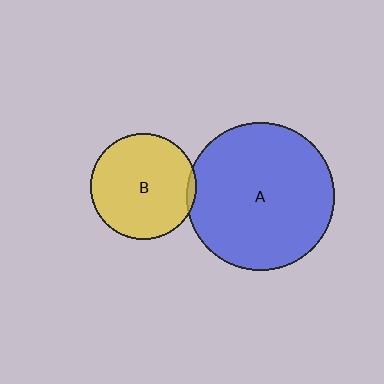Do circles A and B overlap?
Yes.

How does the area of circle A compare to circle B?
Approximately 1.9 times.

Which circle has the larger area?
Circle A (blue).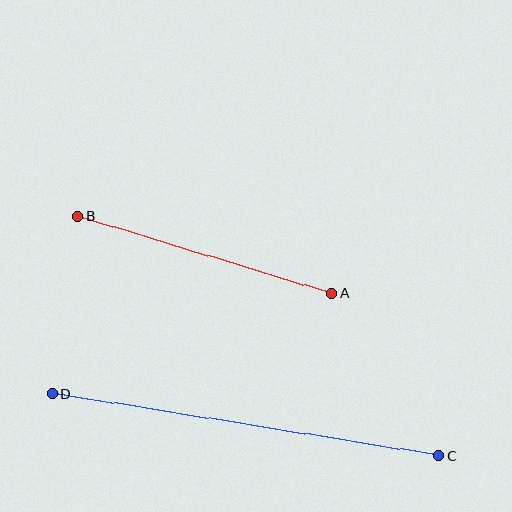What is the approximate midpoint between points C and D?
The midpoint is at approximately (246, 425) pixels.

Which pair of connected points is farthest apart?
Points C and D are farthest apart.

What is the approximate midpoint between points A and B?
The midpoint is at approximately (205, 255) pixels.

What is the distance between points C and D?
The distance is approximately 391 pixels.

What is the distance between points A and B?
The distance is approximately 266 pixels.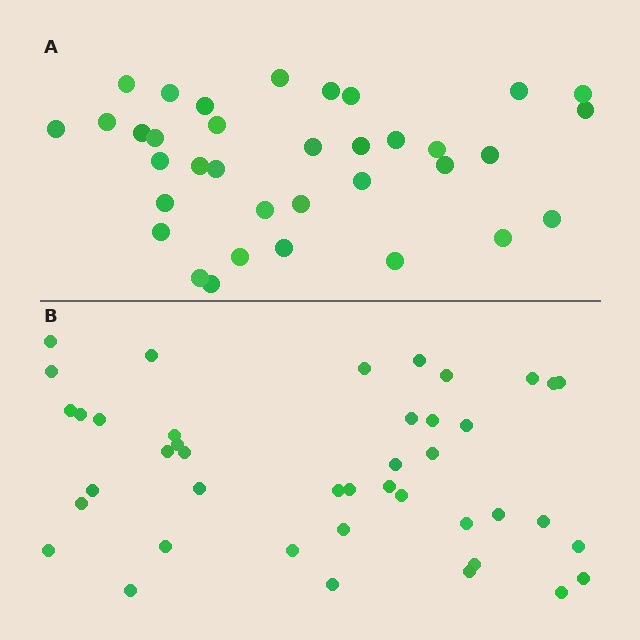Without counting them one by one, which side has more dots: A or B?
Region B (the bottom region) has more dots.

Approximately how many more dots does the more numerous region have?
Region B has roughly 8 or so more dots than region A.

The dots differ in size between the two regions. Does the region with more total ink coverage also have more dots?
No. Region A has more total ink coverage because its dots are larger, but region B actually contains more individual dots. Total area can be misleading — the number of items is what matters here.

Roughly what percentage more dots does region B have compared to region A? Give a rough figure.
About 20% more.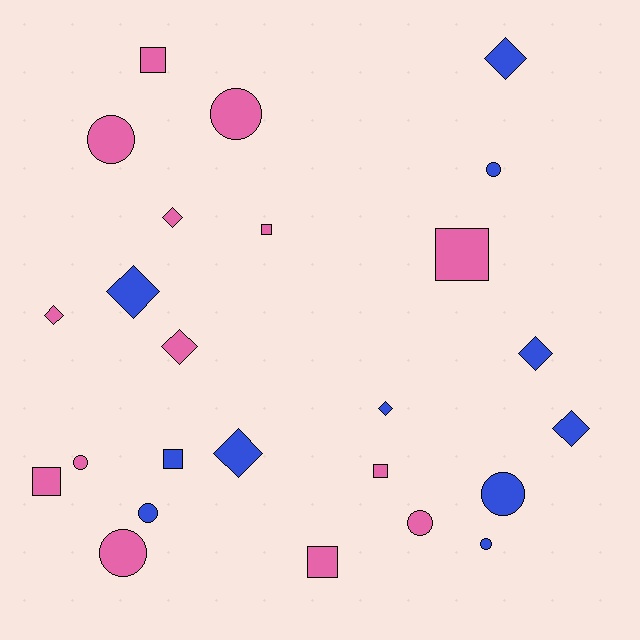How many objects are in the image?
There are 25 objects.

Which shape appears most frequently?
Circle, with 9 objects.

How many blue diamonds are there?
There are 6 blue diamonds.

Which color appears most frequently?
Pink, with 14 objects.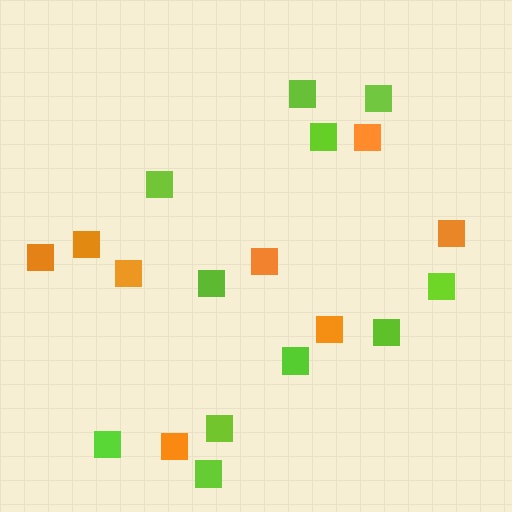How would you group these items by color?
There are 2 groups: one group of lime squares (11) and one group of orange squares (8).